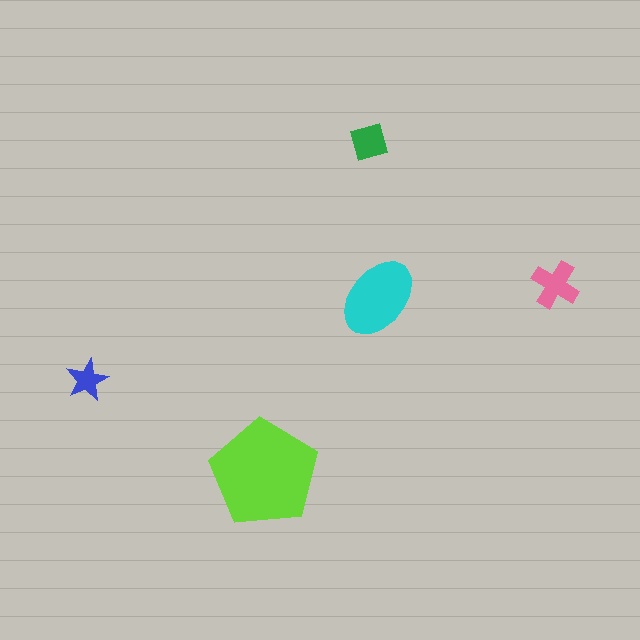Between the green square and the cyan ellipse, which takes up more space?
The cyan ellipse.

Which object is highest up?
The green square is topmost.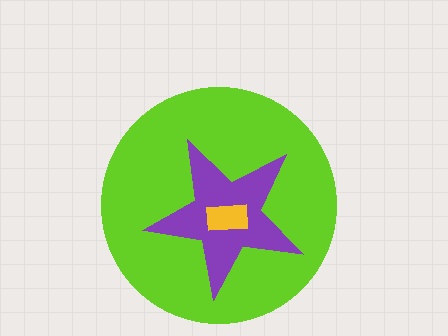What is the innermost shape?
The yellow rectangle.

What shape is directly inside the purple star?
The yellow rectangle.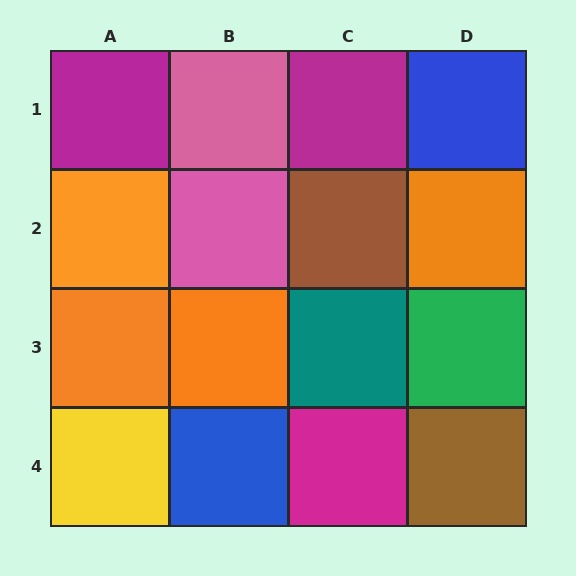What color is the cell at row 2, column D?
Orange.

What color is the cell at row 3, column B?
Orange.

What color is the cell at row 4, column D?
Brown.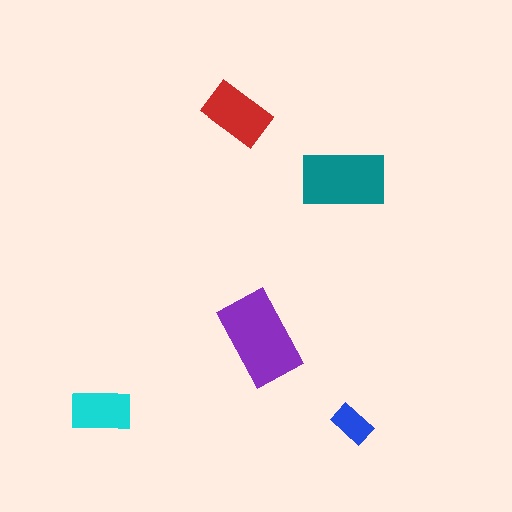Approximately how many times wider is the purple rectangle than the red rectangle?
About 1.5 times wider.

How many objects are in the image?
There are 5 objects in the image.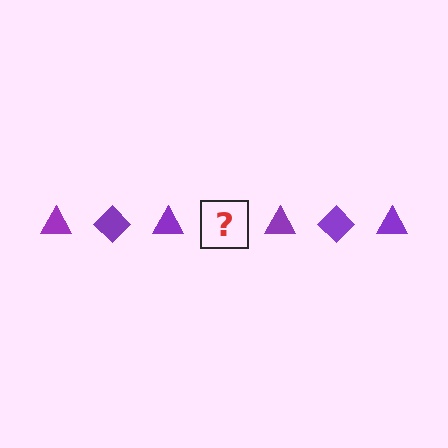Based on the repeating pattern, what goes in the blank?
The blank should be a purple diamond.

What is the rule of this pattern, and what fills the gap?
The rule is that the pattern cycles through triangle, diamond shapes in purple. The gap should be filled with a purple diamond.